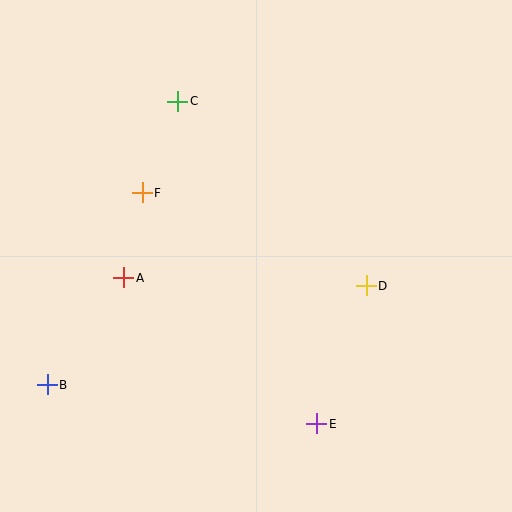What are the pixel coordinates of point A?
Point A is at (124, 278).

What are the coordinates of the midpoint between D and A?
The midpoint between D and A is at (245, 282).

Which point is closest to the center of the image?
Point D at (366, 286) is closest to the center.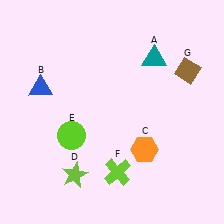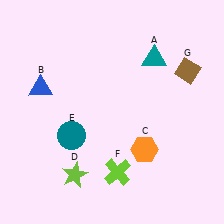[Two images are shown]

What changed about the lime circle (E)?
In Image 1, E is lime. In Image 2, it changed to teal.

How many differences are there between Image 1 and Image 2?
There is 1 difference between the two images.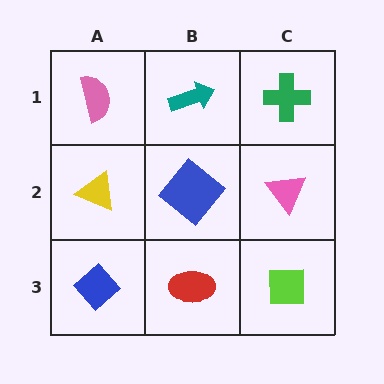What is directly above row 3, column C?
A pink triangle.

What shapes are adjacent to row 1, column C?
A pink triangle (row 2, column C), a teal arrow (row 1, column B).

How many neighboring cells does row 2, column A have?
3.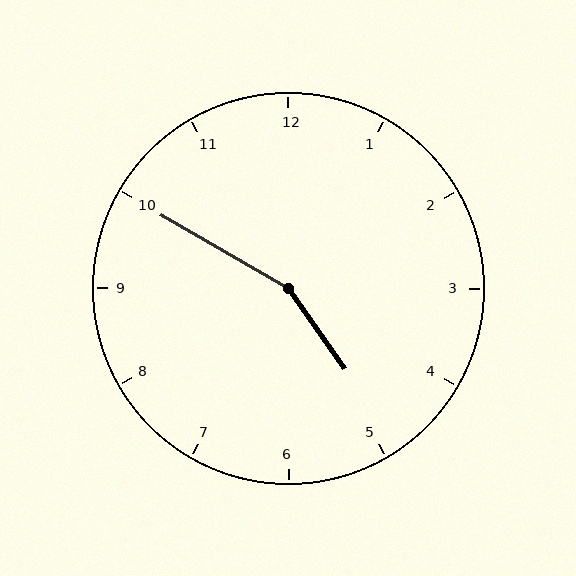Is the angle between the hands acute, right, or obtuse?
It is obtuse.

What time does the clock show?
4:50.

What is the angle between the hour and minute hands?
Approximately 155 degrees.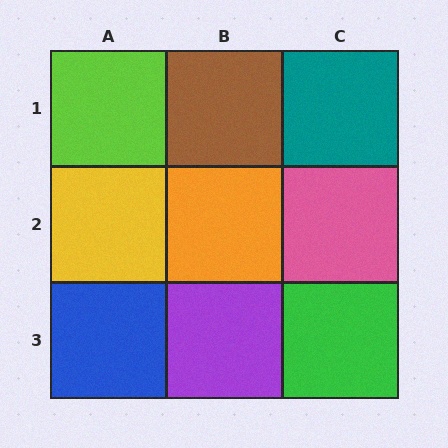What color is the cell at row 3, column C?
Green.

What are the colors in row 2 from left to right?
Yellow, orange, pink.